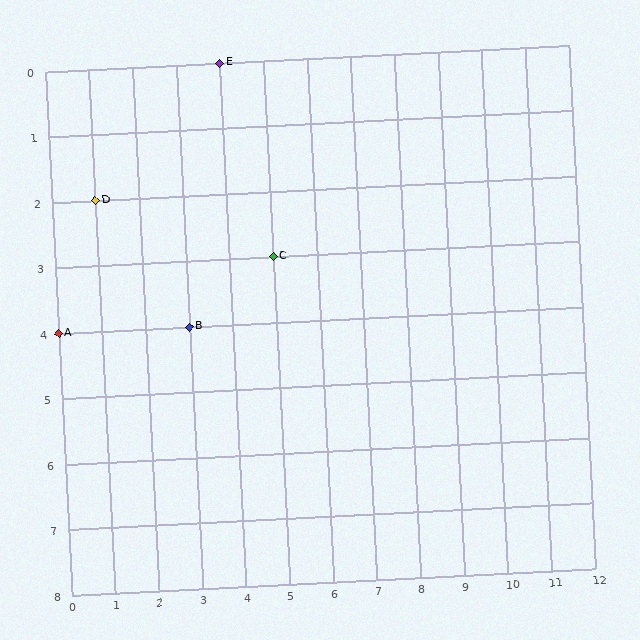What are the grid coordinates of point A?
Point A is at grid coordinates (0, 4).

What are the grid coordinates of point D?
Point D is at grid coordinates (1, 2).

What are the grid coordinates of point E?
Point E is at grid coordinates (4, 0).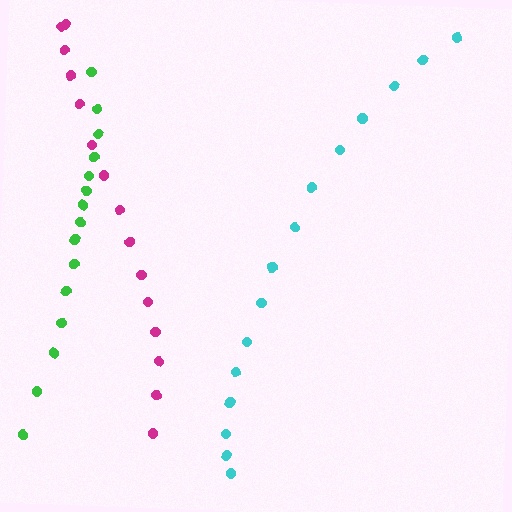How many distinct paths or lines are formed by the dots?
There are 3 distinct paths.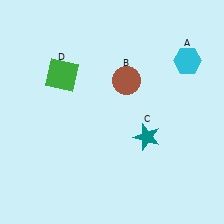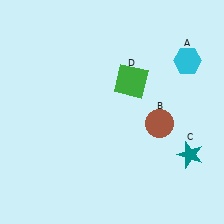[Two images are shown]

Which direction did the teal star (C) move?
The teal star (C) moved right.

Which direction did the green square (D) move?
The green square (D) moved right.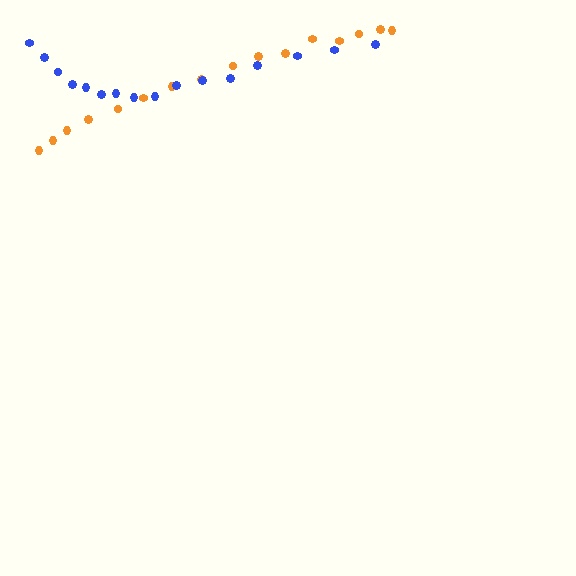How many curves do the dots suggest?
There are 2 distinct paths.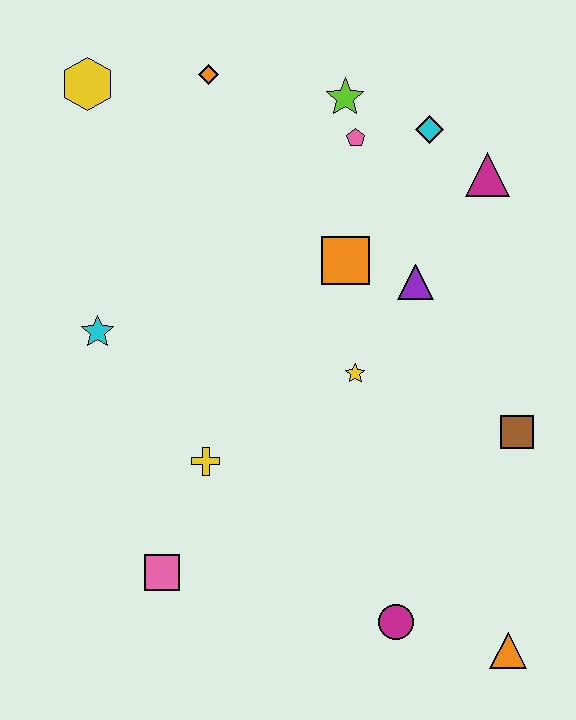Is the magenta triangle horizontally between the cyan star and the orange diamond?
No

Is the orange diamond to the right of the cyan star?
Yes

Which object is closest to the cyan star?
The yellow cross is closest to the cyan star.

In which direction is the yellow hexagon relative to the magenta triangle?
The yellow hexagon is to the left of the magenta triangle.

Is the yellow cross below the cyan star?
Yes